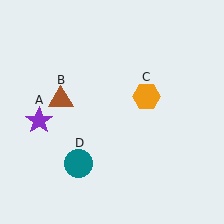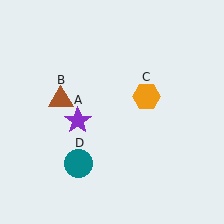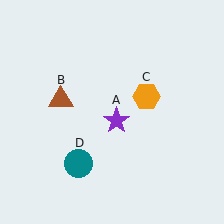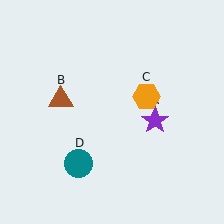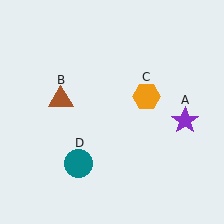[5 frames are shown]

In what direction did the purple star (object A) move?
The purple star (object A) moved right.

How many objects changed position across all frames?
1 object changed position: purple star (object A).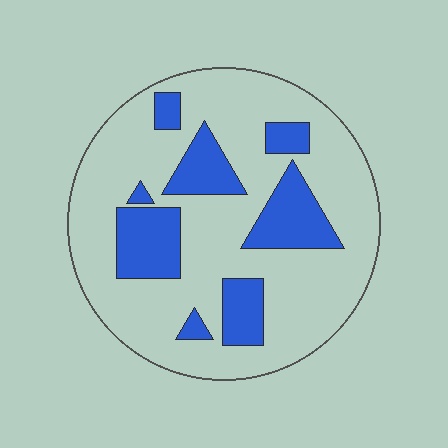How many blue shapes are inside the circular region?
8.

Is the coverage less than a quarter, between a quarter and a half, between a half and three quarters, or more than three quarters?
Less than a quarter.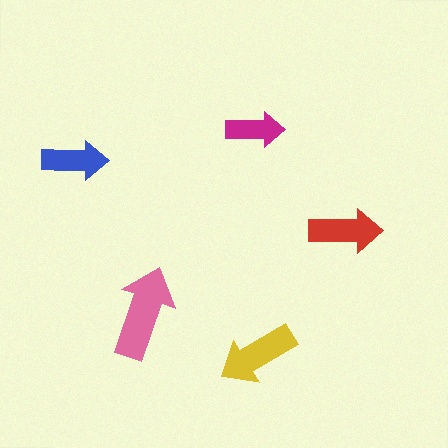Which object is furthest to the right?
The red arrow is rightmost.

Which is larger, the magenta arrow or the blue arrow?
The blue one.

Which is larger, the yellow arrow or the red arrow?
The yellow one.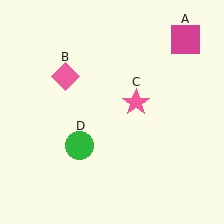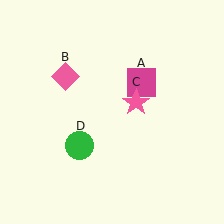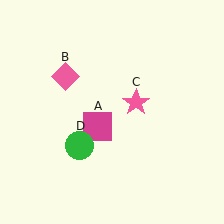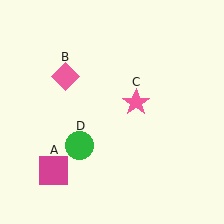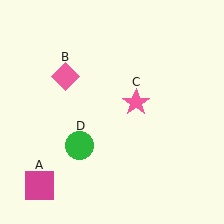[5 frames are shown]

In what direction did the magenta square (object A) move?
The magenta square (object A) moved down and to the left.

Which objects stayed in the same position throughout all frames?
Pink diamond (object B) and pink star (object C) and green circle (object D) remained stationary.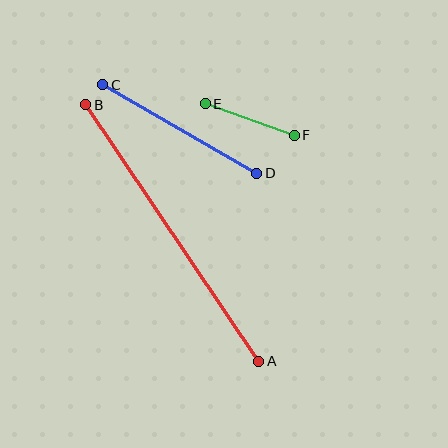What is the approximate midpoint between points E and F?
The midpoint is at approximately (250, 119) pixels.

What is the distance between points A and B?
The distance is approximately 309 pixels.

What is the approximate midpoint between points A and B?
The midpoint is at approximately (172, 233) pixels.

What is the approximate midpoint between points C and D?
The midpoint is at approximately (180, 129) pixels.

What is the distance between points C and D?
The distance is approximately 178 pixels.